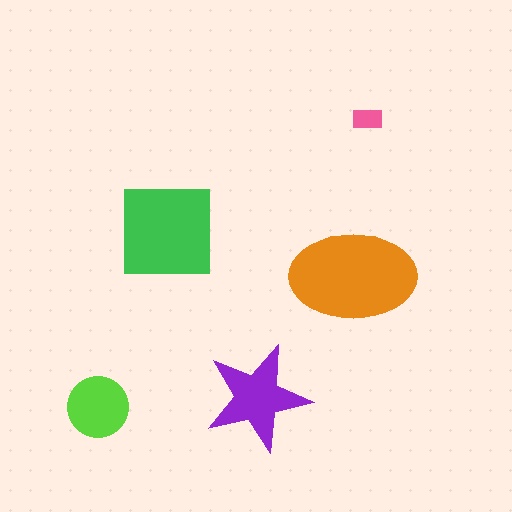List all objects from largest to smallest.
The orange ellipse, the green square, the purple star, the lime circle, the pink rectangle.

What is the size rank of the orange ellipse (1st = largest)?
1st.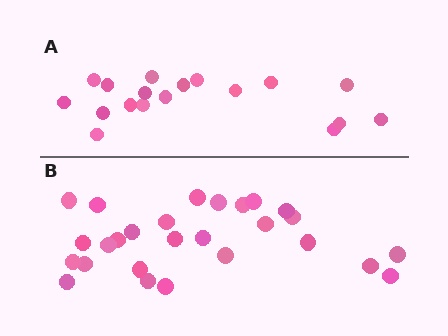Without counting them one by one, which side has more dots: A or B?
Region B (the bottom region) has more dots.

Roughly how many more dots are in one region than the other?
Region B has roughly 8 or so more dots than region A.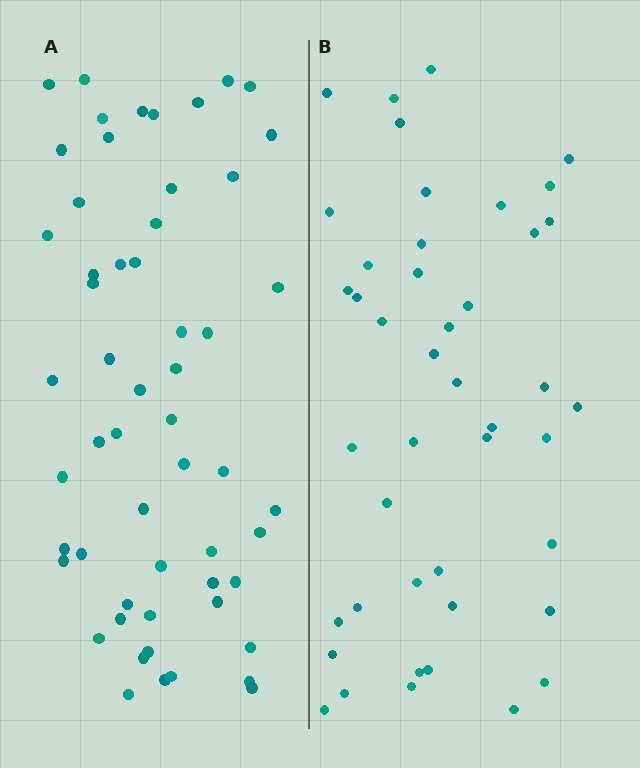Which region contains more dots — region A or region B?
Region A (the left region) has more dots.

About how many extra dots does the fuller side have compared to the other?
Region A has roughly 12 or so more dots than region B.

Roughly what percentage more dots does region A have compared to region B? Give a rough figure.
About 25% more.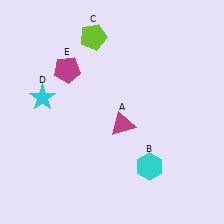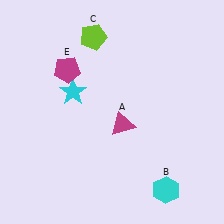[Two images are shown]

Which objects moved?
The objects that moved are: the cyan hexagon (B), the cyan star (D).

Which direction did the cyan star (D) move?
The cyan star (D) moved right.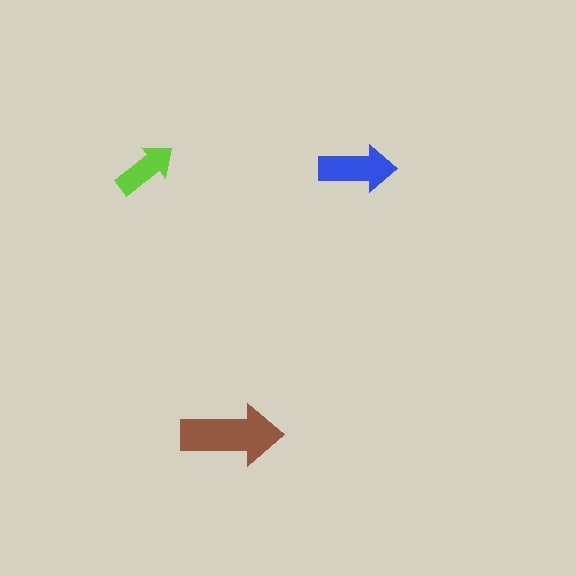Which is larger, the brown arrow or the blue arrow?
The brown one.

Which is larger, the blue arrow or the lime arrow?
The blue one.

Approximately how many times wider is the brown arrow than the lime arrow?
About 1.5 times wider.